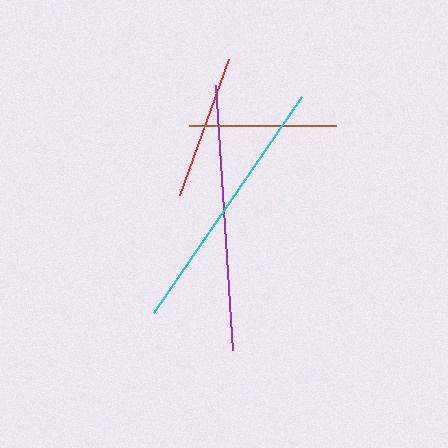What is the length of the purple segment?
The purple segment is approximately 266 pixels long.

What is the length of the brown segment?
The brown segment is approximately 147 pixels long.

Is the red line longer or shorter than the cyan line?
The cyan line is longer than the red line.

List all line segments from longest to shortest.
From longest to shortest: purple, cyan, brown, red.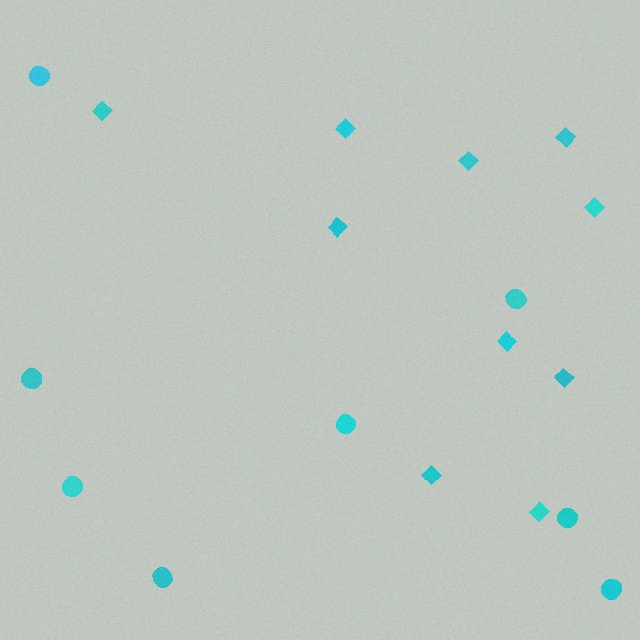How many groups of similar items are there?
There are 2 groups: one group of diamonds (10) and one group of circles (8).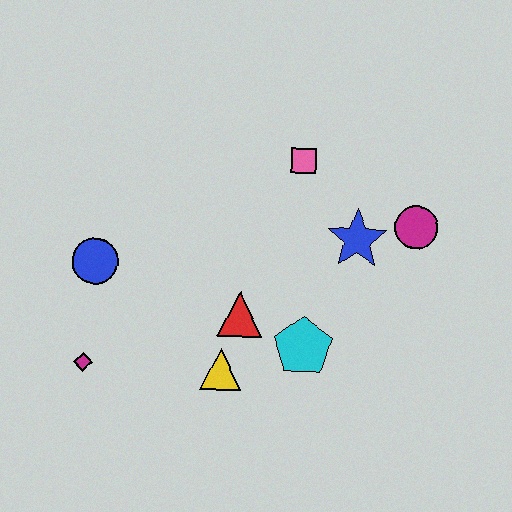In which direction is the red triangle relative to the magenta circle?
The red triangle is to the left of the magenta circle.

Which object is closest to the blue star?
The magenta circle is closest to the blue star.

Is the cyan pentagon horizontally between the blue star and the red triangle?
Yes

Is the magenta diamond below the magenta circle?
Yes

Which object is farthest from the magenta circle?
The magenta diamond is farthest from the magenta circle.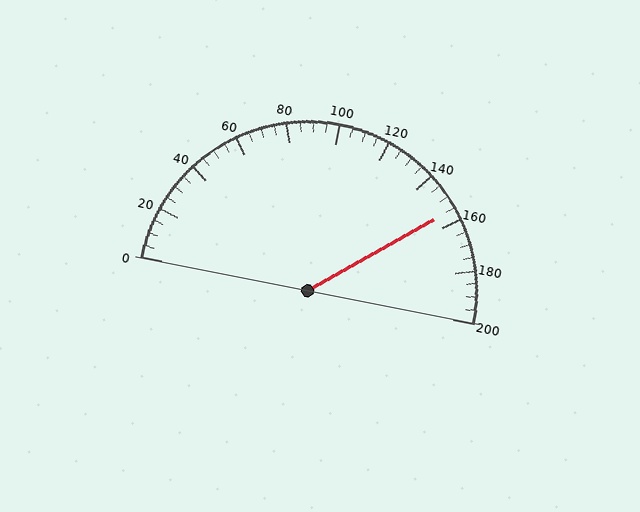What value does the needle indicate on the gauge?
The needle indicates approximately 155.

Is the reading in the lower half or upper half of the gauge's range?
The reading is in the upper half of the range (0 to 200).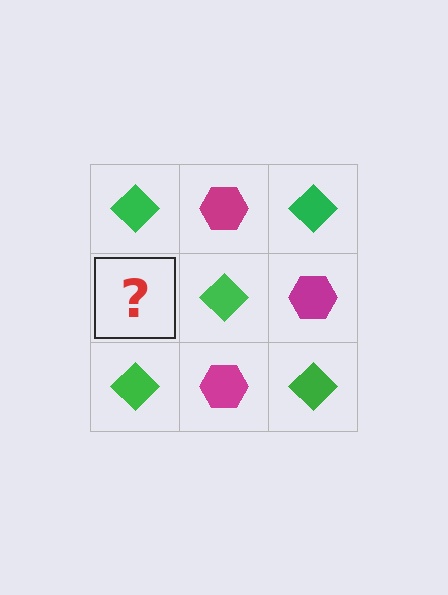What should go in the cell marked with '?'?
The missing cell should contain a magenta hexagon.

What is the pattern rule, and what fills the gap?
The rule is that it alternates green diamond and magenta hexagon in a checkerboard pattern. The gap should be filled with a magenta hexagon.